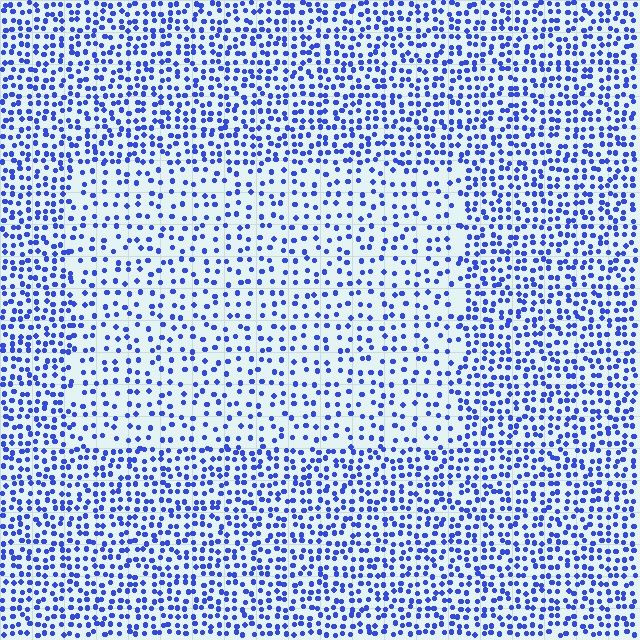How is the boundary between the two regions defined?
The boundary is defined by a change in element density (approximately 1.8x ratio). All elements are the same color, size, and shape.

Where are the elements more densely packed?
The elements are more densely packed outside the rectangle boundary.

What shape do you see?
I see a rectangle.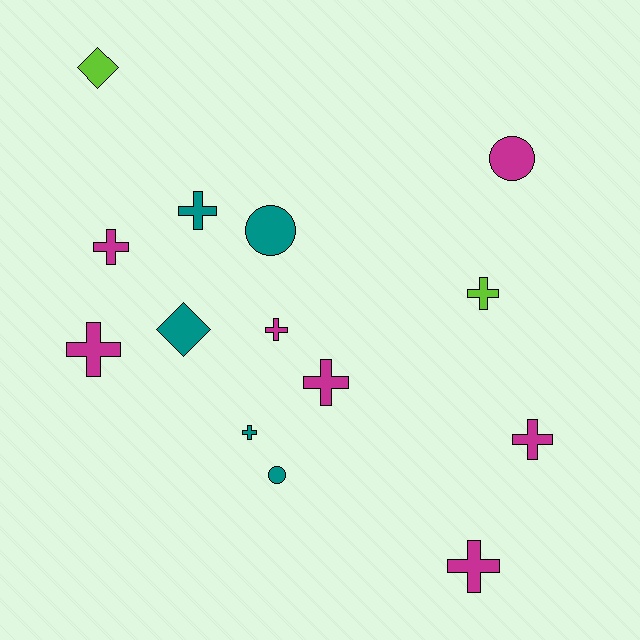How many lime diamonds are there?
There is 1 lime diamond.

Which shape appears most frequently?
Cross, with 9 objects.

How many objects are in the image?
There are 14 objects.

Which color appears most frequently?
Magenta, with 7 objects.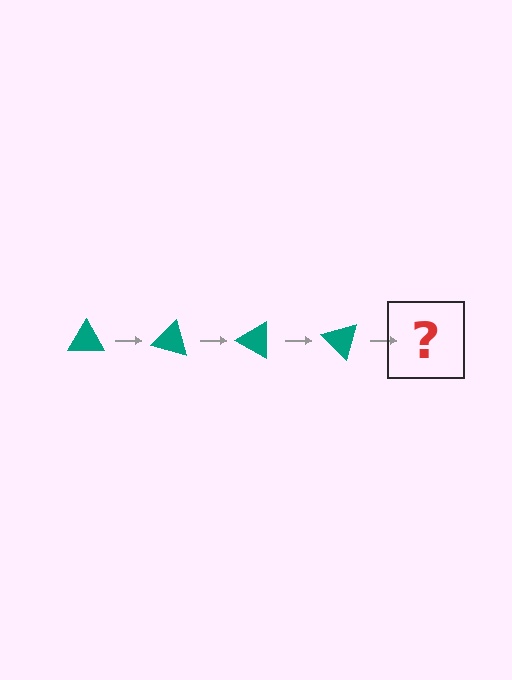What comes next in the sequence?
The next element should be a teal triangle rotated 60 degrees.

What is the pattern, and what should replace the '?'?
The pattern is that the triangle rotates 15 degrees each step. The '?' should be a teal triangle rotated 60 degrees.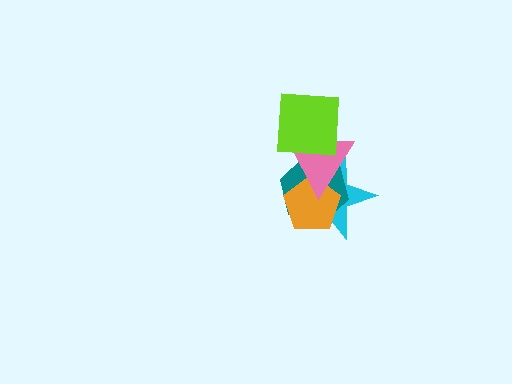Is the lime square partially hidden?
No, no other shape covers it.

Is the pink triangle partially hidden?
Yes, it is partially covered by another shape.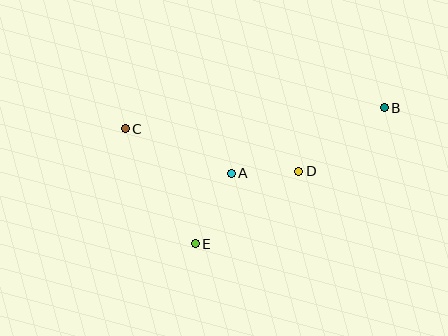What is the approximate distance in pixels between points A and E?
The distance between A and E is approximately 79 pixels.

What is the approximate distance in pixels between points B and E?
The distance between B and E is approximately 233 pixels.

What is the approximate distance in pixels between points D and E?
The distance between D and E is approximately 126 pixels.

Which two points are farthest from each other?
Points B and C are farthest from each other.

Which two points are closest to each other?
Points A and D are closest to each other.